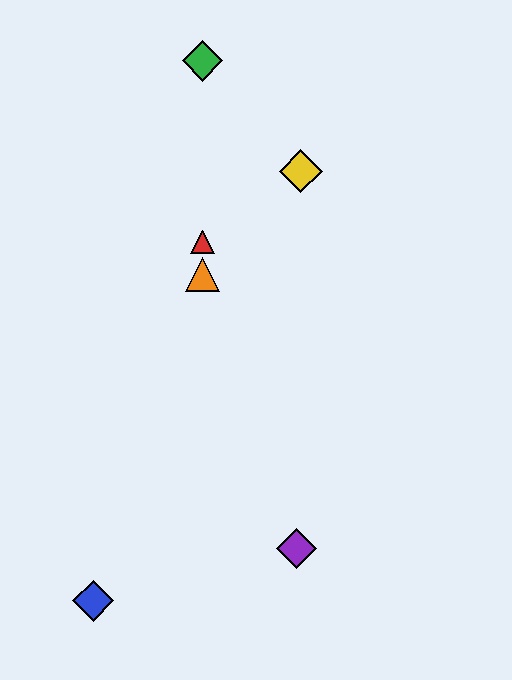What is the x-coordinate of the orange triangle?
The orange triangle is at x≈203.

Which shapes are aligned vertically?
The red triangle, the green diamond, the orange triangle are aligned vertically.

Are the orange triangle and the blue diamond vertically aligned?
No, the orange triangle is at x≈203 and the blue diamond is at x≈93.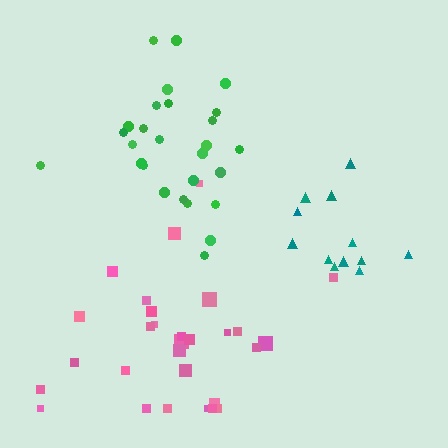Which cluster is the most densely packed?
Green.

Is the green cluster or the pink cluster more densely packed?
Green.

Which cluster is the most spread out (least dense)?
Pink.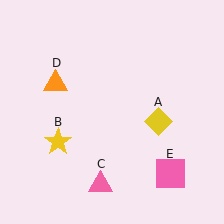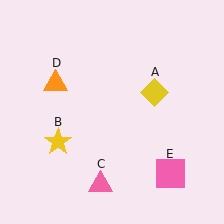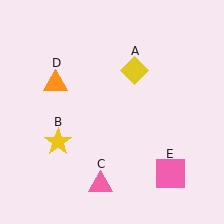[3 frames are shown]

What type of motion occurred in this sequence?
The yellow diamond (object A) rotated counterclockwise around the center of the scene.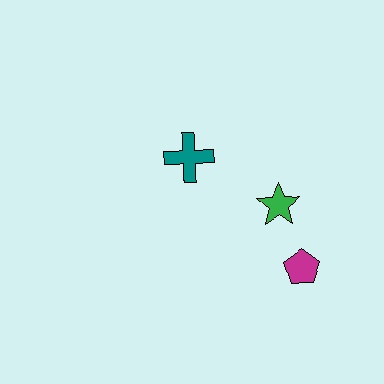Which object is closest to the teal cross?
The green star is closest to the teal cross.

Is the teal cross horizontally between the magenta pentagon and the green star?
No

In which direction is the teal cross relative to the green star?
The teal cross is to the left of the green star.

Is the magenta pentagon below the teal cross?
Yes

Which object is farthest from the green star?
The teal cross is farthest from the green star.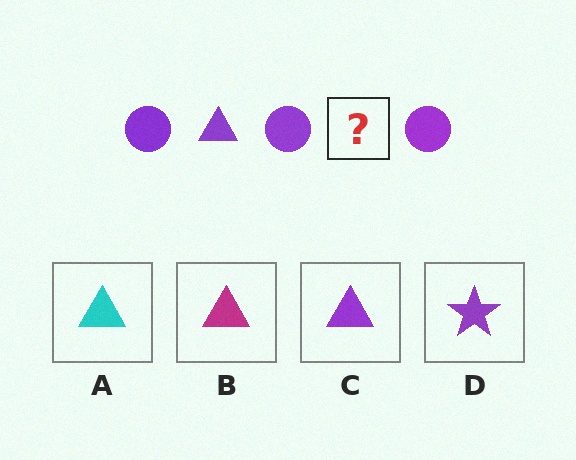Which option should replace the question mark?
Option C.